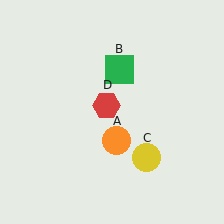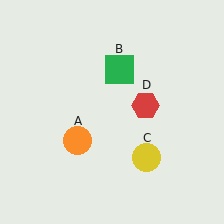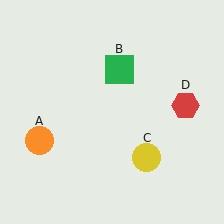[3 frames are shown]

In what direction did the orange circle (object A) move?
The orange circle (object A) moved left.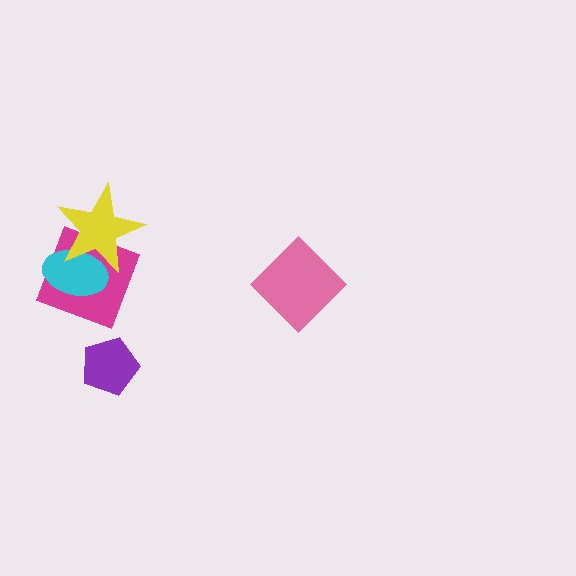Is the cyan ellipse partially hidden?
Yes, it is partially covered by another shape.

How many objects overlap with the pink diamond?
0 objects overlap with the pink diamond.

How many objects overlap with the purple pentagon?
0 objects overlap with the purple pentagon.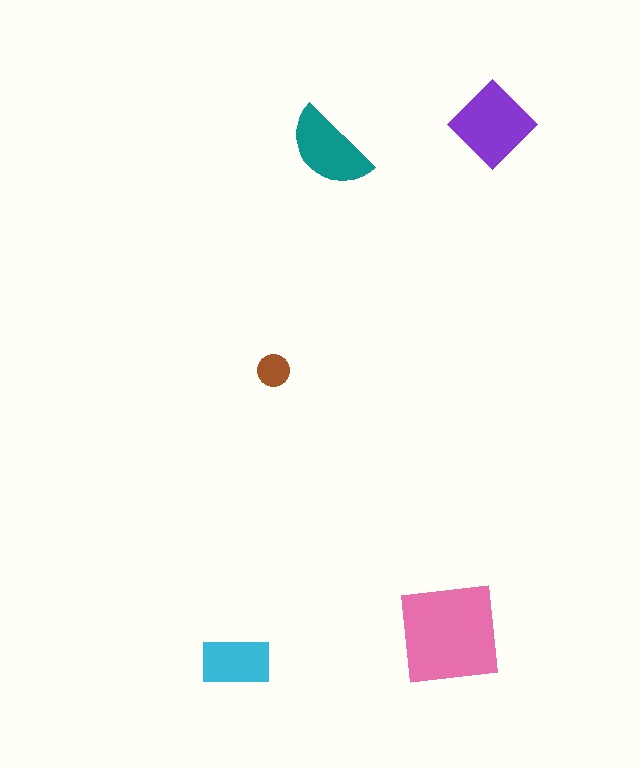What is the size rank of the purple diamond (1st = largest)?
2nd.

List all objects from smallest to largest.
The brown circle, the cyan rectangle, the teal semicircle, the purple diamond, the pink square.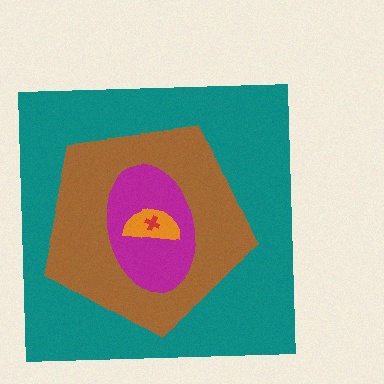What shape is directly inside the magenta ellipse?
The orange semicircle.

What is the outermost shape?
The teal square.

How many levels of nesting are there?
5.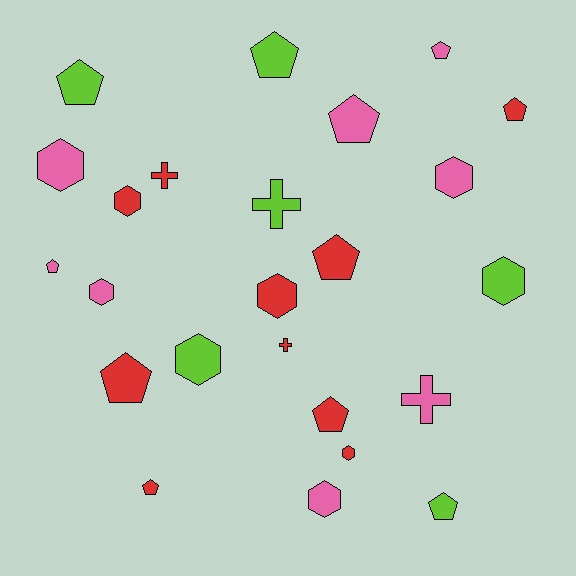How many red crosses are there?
There are 2 red crosses.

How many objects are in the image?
There are 24 objects.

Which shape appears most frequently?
Pentagon, with 11 objects.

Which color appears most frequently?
Red, with 10 objects.